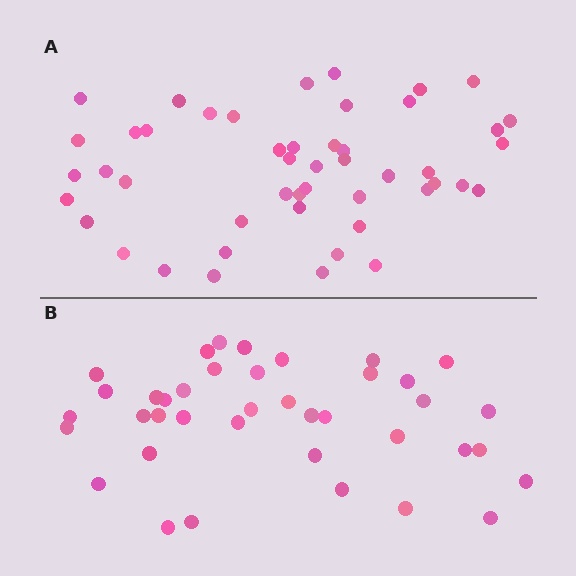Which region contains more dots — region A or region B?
Region A (the top region) has more dots.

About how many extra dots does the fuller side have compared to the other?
Region A has roughly 8 or so more dots than region B.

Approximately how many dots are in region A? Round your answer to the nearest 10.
About 50 dots. (The exact count is 48, which rounds to 50.)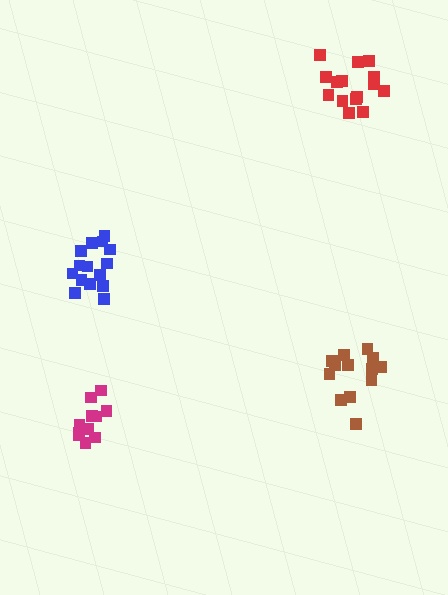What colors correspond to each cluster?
The clusters are colored: blue, brown, red, magenta.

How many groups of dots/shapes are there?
There are 4 groups.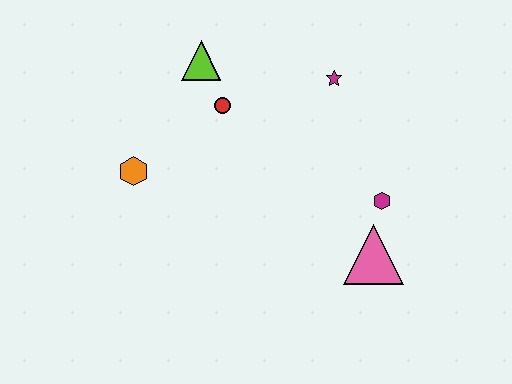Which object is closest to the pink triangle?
The magenta hexagon is closest to the pink triangle.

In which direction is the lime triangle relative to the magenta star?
The lime triangle is to the left of the magenta star.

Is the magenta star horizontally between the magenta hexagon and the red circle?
Yes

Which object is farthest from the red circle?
The pink triangle is farthest from the red circle.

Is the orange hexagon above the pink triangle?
Yes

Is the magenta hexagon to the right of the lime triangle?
Yes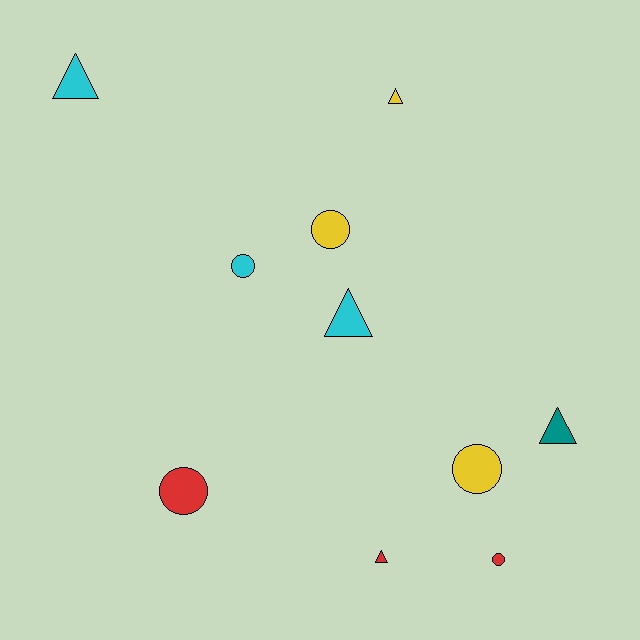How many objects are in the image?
There are 10 objects.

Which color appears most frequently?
Red, with 3 objects.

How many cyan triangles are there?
There are 2 cyan triangles.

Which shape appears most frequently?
Triangle, with 5 objects.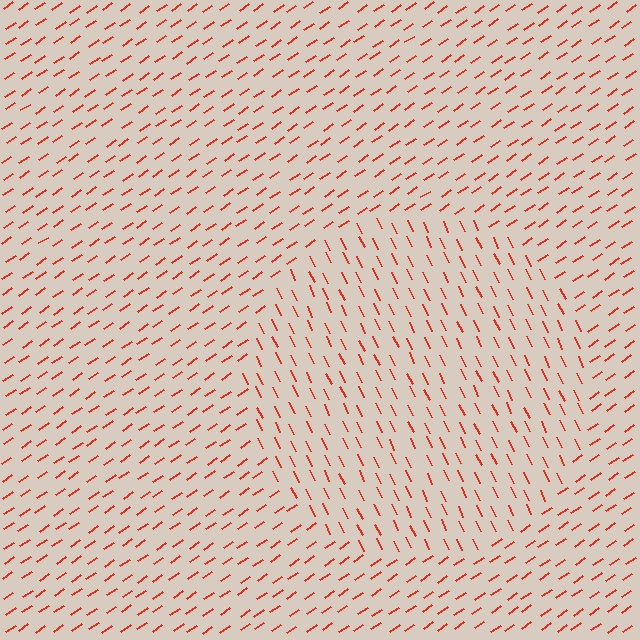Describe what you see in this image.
The image is filled with small red line segments. A circle region in the image has lines oriented differently from the surrounding lines, creating a visible texture boundary.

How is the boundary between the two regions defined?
The boundary is defined purely by a change in line orientation (approximately 81 degrees difference). All lines are the same color and thickness.